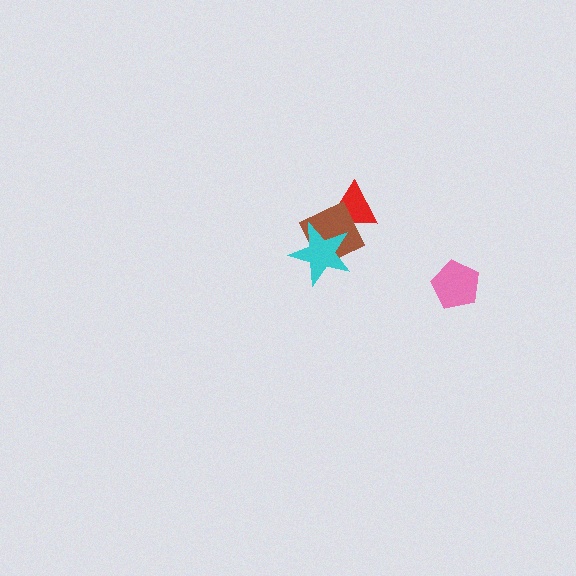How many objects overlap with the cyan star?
2 objects overlap with the cyan star.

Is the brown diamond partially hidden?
Yes, it is partially covered by another shape.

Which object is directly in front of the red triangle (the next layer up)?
The brown diamond is directly in front of the red triangle.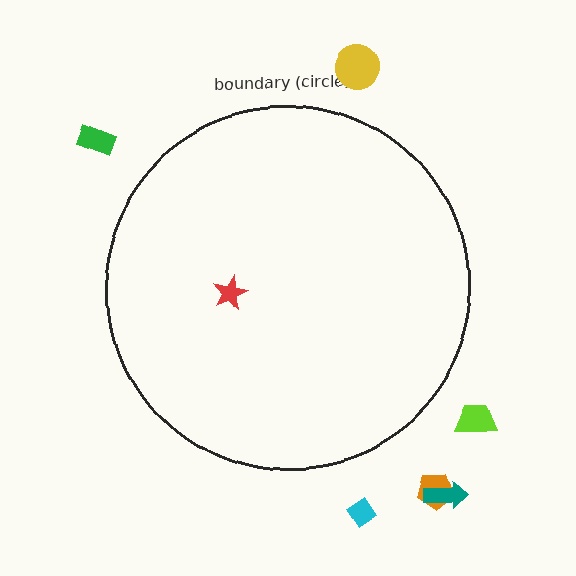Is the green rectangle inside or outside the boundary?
Outside.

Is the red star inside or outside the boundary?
Inside.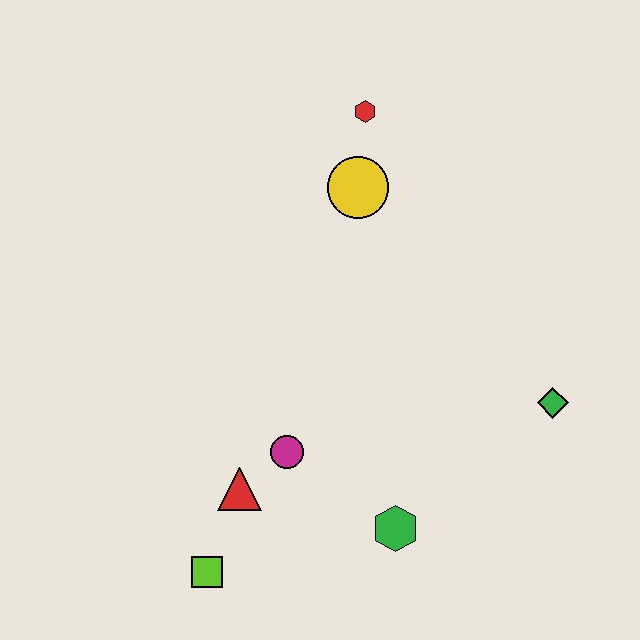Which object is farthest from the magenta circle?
The red hexagon is farthest from the magenta circle.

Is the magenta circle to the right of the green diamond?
No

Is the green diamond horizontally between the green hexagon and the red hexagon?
No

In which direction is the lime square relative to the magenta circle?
The lime square is below the magenta circle.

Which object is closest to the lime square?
The red triangle is closest to the lime square.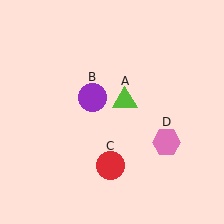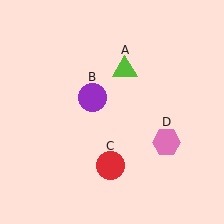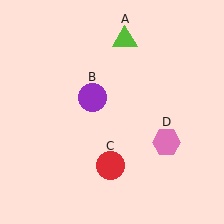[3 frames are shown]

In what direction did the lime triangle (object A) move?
The lime triangle (object A) moved up.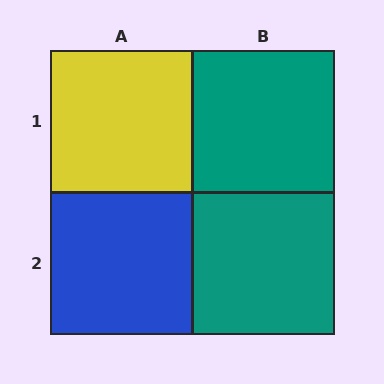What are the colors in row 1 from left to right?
Yellow, teal.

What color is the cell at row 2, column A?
Blue.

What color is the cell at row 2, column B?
Teal.